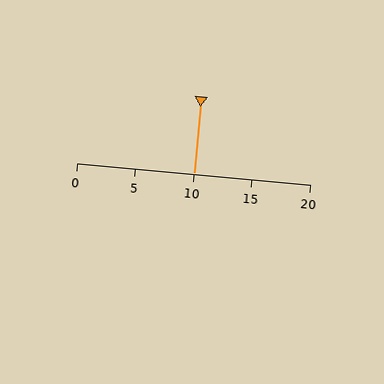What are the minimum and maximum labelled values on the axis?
The axis runs from 0 to 20.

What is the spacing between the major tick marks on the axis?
The major ticks are spaced 5 apart.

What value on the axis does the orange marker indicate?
The marker indicates approximately 10.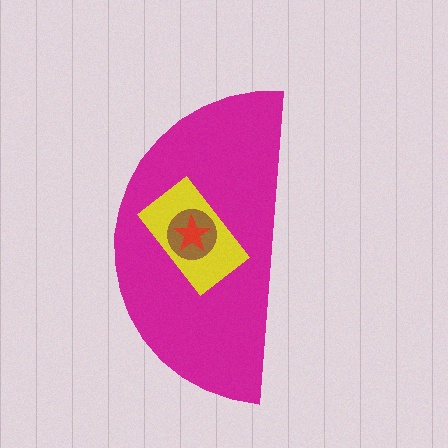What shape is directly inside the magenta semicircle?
The yellow rectangle.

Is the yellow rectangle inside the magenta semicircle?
Yes.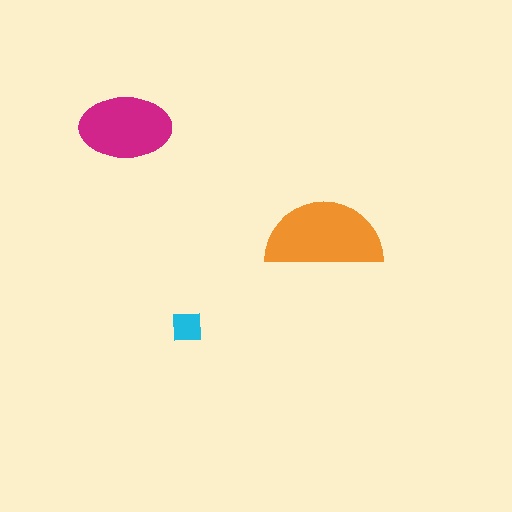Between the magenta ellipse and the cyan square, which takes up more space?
The magenta ellipse.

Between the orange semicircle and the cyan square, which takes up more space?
The orange semicircle.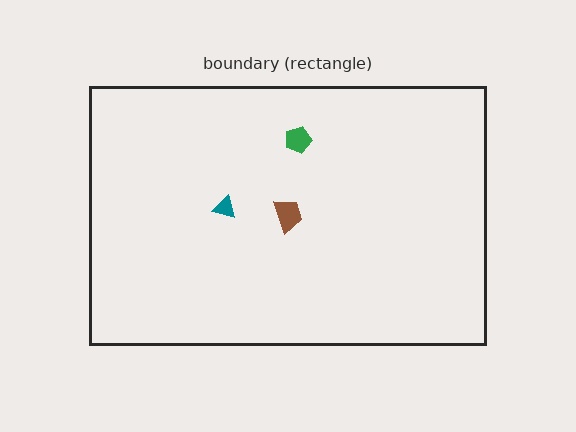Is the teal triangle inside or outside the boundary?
Inside.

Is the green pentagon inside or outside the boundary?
Inside.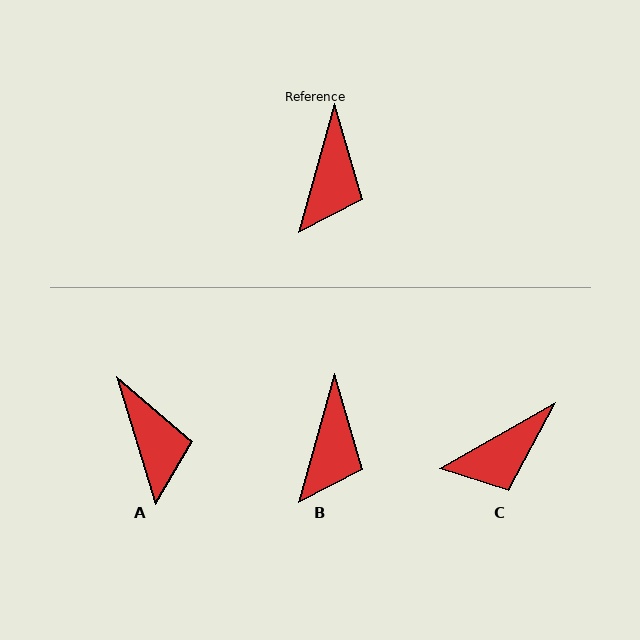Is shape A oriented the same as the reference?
No, it is off by about 32 degrees.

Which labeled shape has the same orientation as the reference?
B.